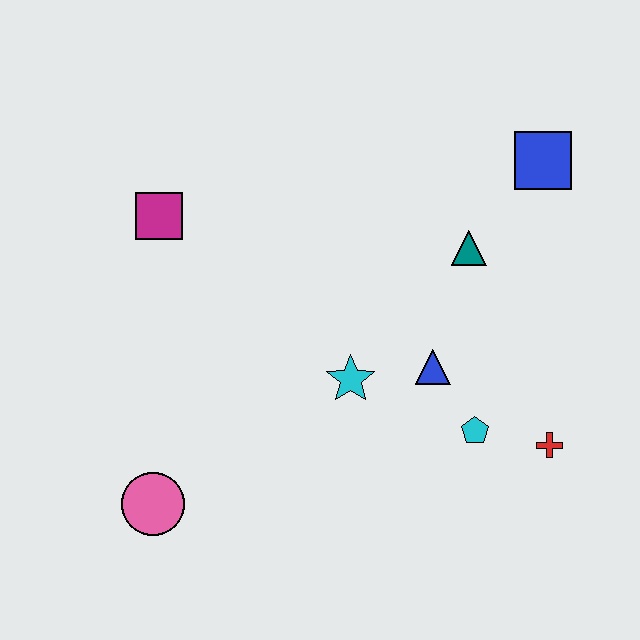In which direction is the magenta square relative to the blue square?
The magenta square is to the left of the blue square.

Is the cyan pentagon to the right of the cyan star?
Yes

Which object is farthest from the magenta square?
The red cross is farthest from the magenta square.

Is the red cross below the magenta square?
Yes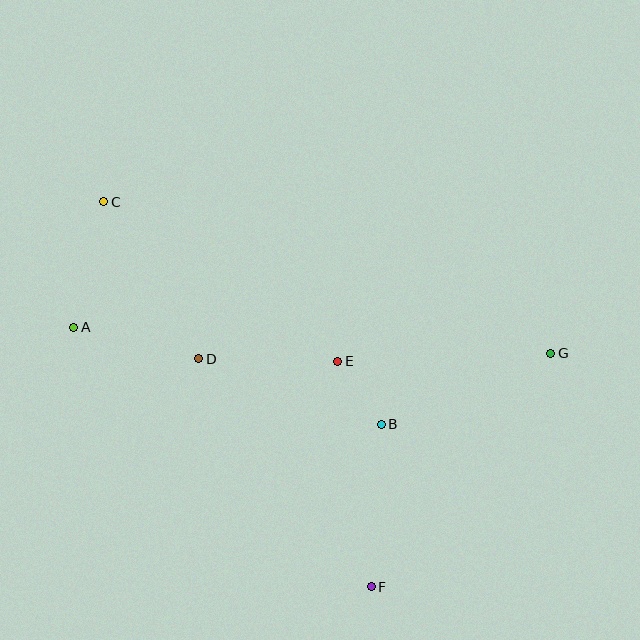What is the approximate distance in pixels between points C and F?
The distance between C and F is approximately 468 pixels.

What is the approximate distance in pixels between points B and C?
The distance between B and C is approximately 355 pixels.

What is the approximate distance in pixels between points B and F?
The distance between B and F is approximately 163 pixels.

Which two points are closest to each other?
Points B and E are closest to each other.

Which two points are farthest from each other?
Points A and G are farthest from each other.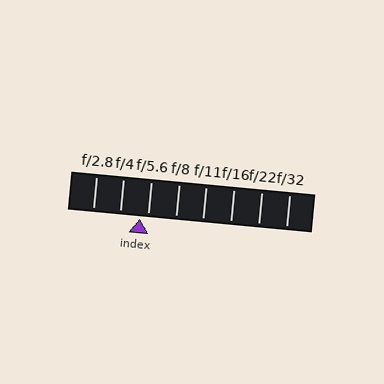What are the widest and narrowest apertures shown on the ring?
The widest aperture shown is f/2.8 and the narrowest is f/32.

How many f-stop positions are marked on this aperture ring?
There are 8 f-stop positions marked.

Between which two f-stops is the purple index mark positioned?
The index mark is between f/4 and f/5.6.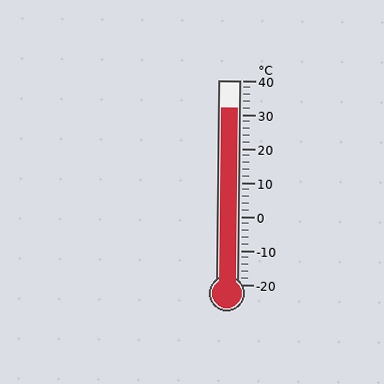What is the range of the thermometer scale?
The thermometer scale ranges from -20°C to 40°C.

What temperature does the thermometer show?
The thermometer shows approximately 32°C.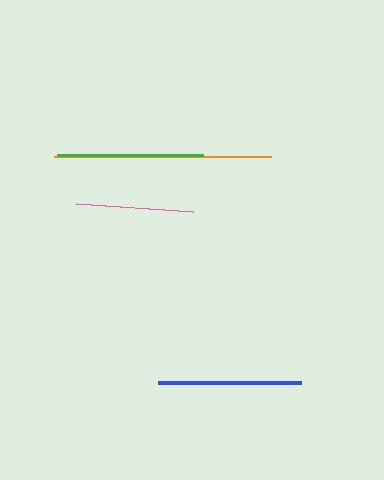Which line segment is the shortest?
The pink line is the shortest at approximately 117 pixels.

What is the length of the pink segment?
The pink segment is approximately 117 pixels long.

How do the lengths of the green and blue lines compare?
The green and blue lines are approximately the same length.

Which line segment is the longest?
The orange line is the longest at approximately 217 pixels.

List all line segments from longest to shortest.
From longest to shortest: orange, green, blue, pink.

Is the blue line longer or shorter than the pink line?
The blue line is longer than the pink line.